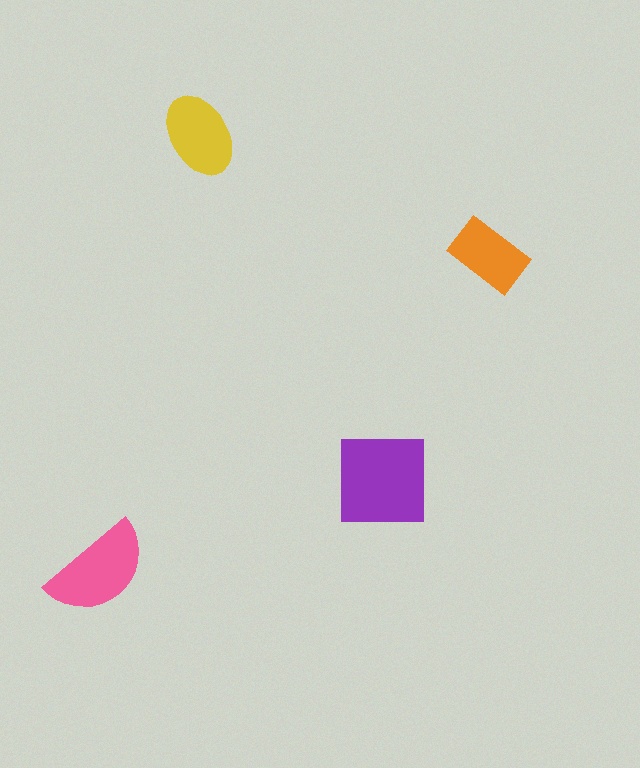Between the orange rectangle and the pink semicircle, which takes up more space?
The pink semicircle.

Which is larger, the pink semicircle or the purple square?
The purple square.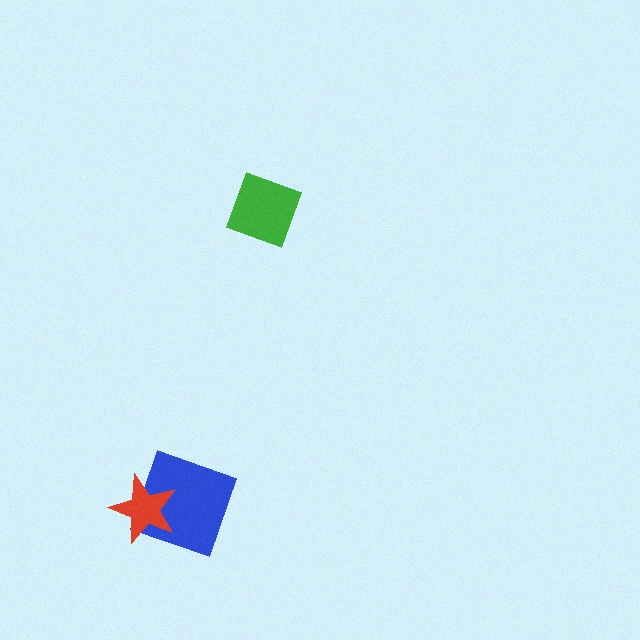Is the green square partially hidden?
No, no other shape covers it.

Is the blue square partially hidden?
Yes, it is partially covered by another shape.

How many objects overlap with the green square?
0 objects overlap with the green square.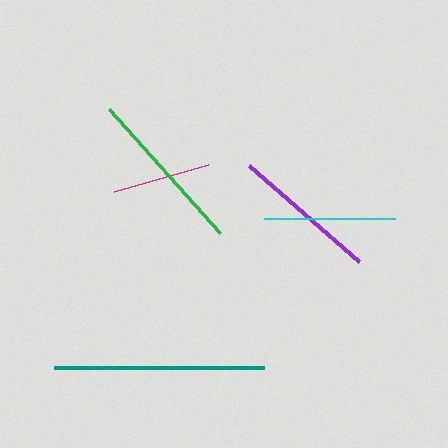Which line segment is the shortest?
The magenta line is the shortest at approximately 98 pixels.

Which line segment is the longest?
The teal line is the longest at approximately 210 pixels.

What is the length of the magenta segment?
The magenta segment is approximately 98 pixels long.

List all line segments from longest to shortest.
From longest to shortest: teal, green, purple, cyan, magenta.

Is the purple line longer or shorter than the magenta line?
The purple line is longer than the magenta line.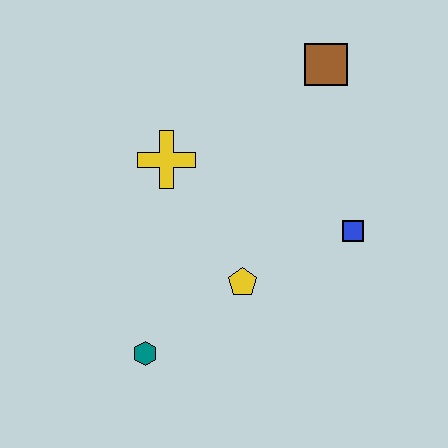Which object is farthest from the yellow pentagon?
The brown square is farthest from the yellow pentagon.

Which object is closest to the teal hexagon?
The yellow pentagon is closest to the teal hexagon.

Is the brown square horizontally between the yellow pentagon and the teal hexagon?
No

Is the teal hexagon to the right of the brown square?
No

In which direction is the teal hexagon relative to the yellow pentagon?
The teal hexagon is to the left of the yellow pentagon.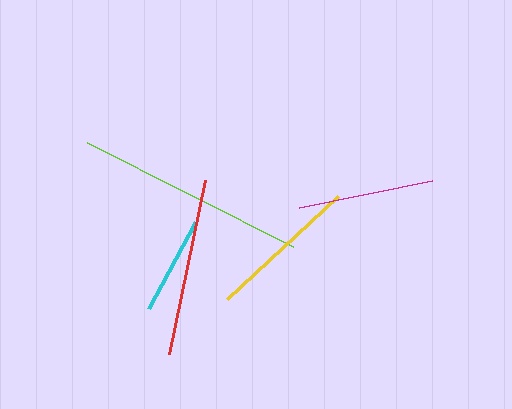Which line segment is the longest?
The lime line is the longest at approximately 230 pixels.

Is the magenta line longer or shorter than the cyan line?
The magenta line is longer than the cyan line.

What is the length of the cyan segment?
The cyan segment is approximately 99 pixels long.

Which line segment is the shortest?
The cyan line is the shortest at approximately 99 pixels.